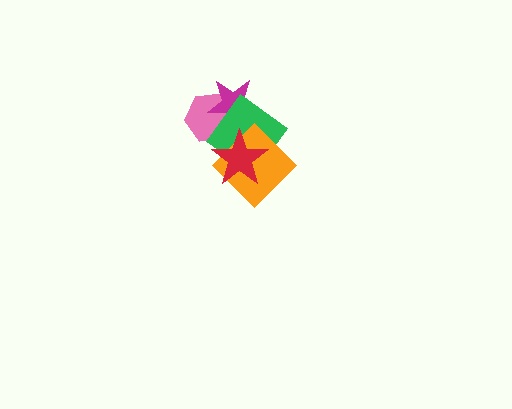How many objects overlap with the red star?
3 objects overlap with the red star.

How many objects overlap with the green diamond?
4 objects overlap with the green diamond.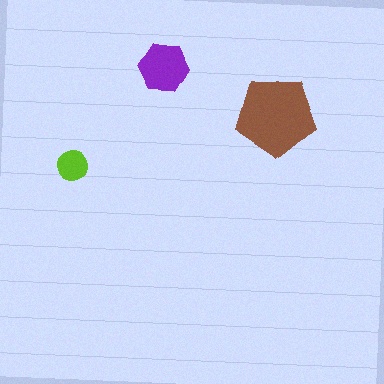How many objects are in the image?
There are 3 objects in the image.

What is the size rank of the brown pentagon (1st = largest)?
1st.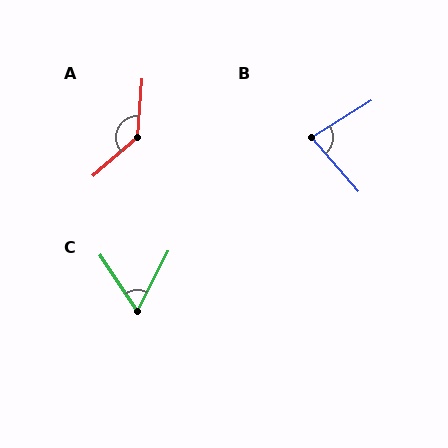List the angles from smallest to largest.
C (60°), B (80°), A (135°).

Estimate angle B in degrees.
Approximately 80 degrees.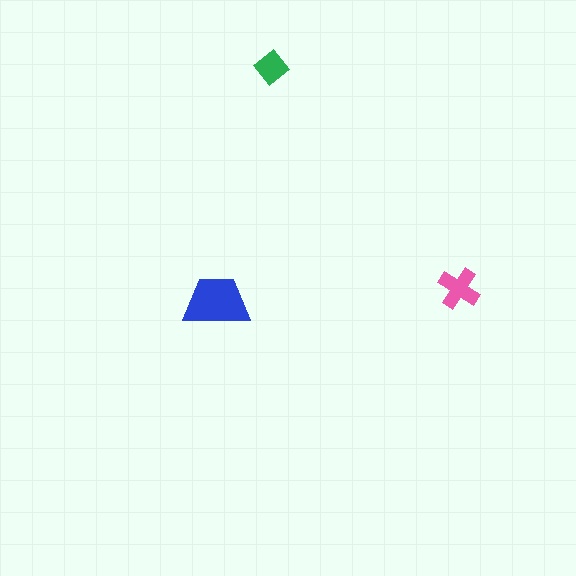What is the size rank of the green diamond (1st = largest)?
3rd.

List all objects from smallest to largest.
The green diamond, the pink cross, the blue trapezoid.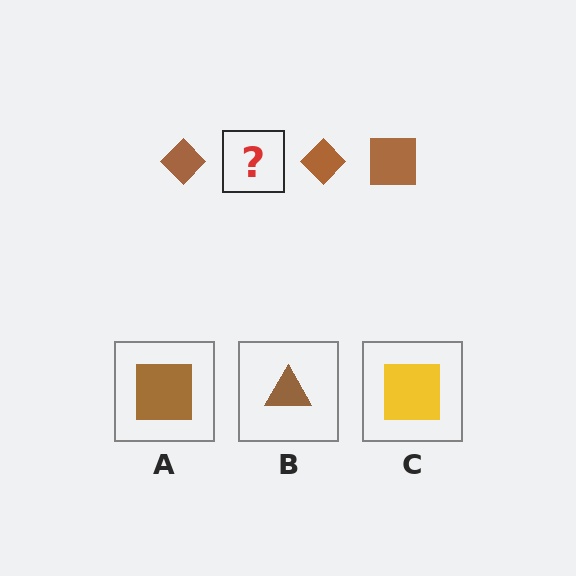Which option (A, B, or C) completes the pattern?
A.